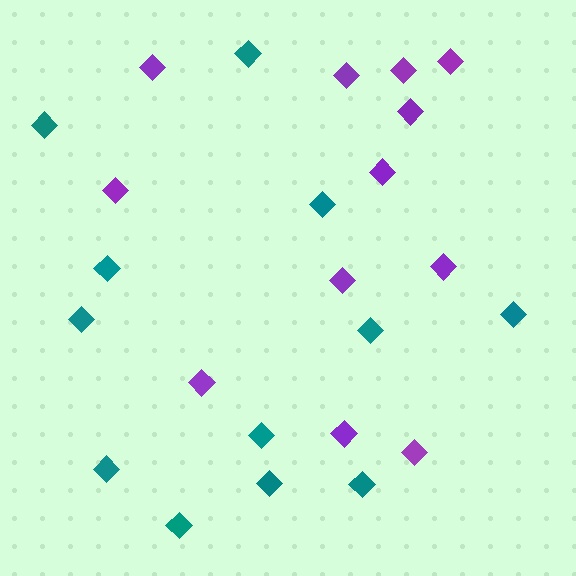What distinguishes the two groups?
There are 2 groups: one group of teal diamonds (12) and one group of purple diamonds (12).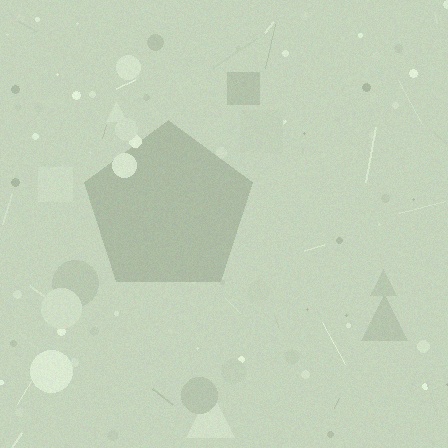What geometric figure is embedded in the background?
A pentagon is embedded in the background.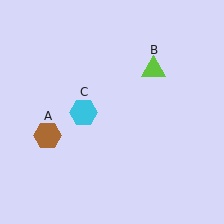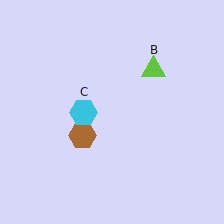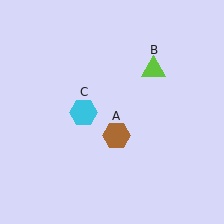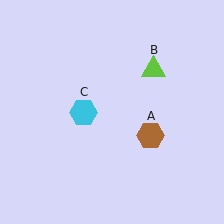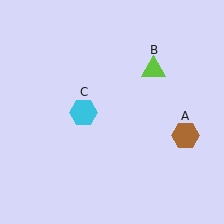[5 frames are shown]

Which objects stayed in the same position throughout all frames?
Lime triangle (object B) and cyan hexagon (object C) remained stationary.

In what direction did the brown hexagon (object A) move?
The brown hexagon (object A) moved right.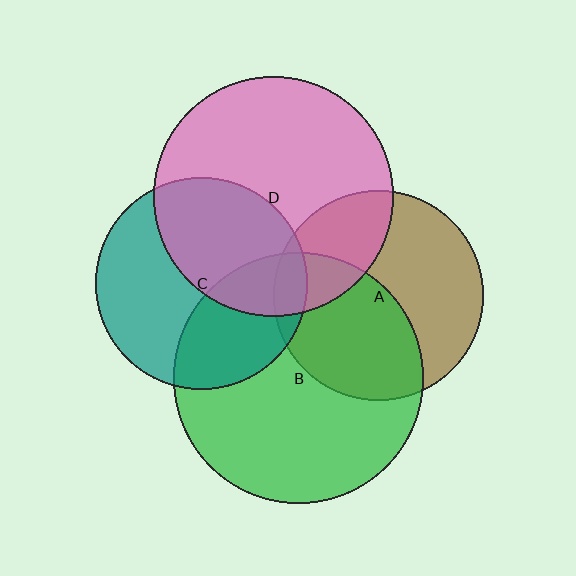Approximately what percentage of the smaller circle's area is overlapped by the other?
Approximately 15%.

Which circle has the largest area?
Circle B (green).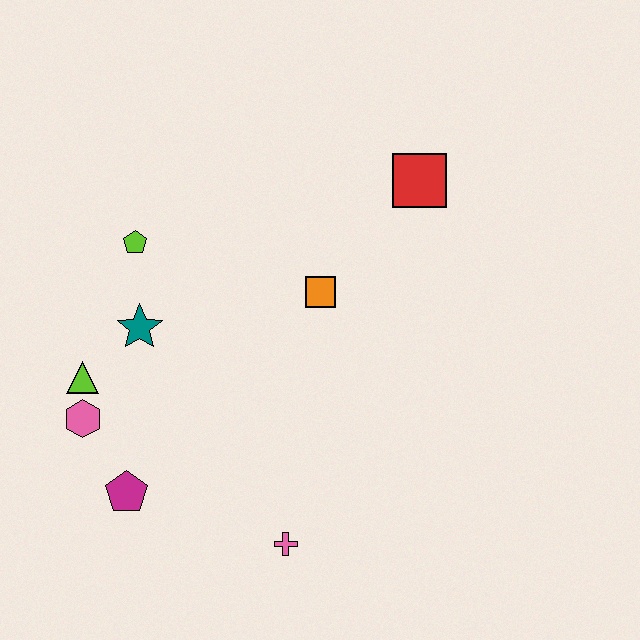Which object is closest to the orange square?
The red square is closest to the orange square.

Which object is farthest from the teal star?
The red square is farthest from the teal star.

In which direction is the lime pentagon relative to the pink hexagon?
The lime pentagon is above the pink hexagon.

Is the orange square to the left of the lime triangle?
No